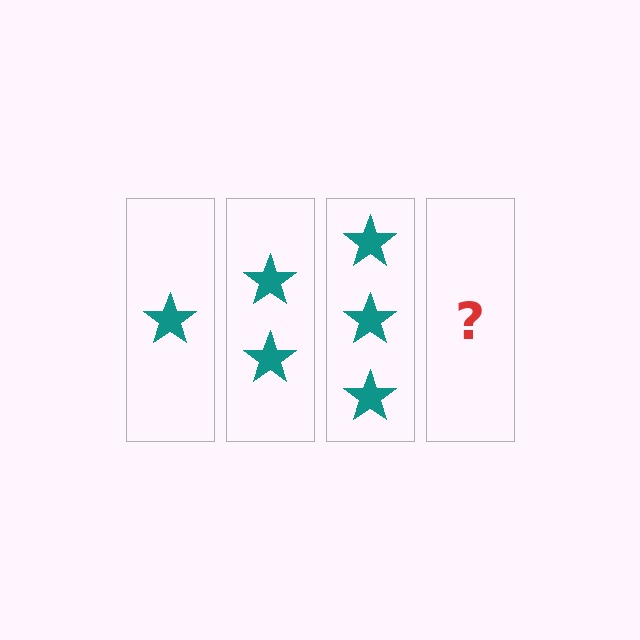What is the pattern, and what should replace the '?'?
The pattern is that each step adds one more star. The '?' should be 4 stars.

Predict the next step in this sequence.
The next step is 4 stars.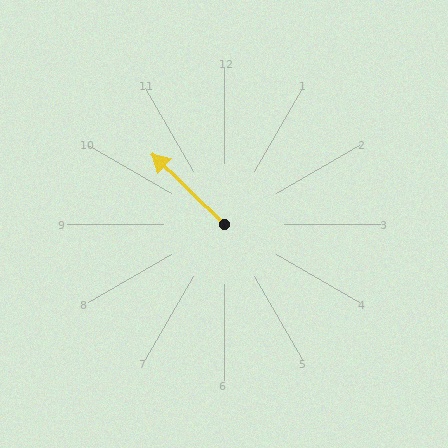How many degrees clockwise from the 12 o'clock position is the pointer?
Approximately 314 degrees.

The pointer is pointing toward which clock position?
Roughly 10 o'clock.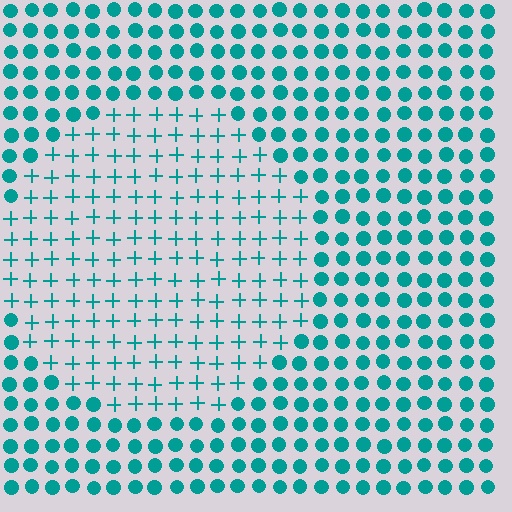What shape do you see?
I see a circle.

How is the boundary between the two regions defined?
The boundary is defined by a change in element shape: plus signs inside vs. circles outside. All elements share the same color and spacing.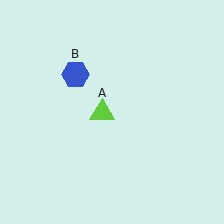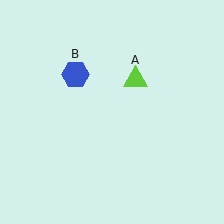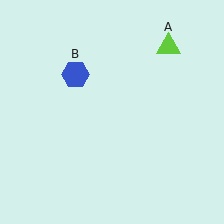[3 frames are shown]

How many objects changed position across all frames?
1 object changed position: lime triangle (object A).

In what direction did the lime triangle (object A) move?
The lime triangle (object A) moved up and to the right.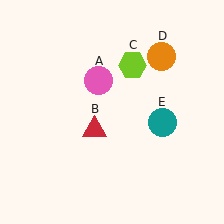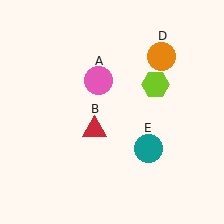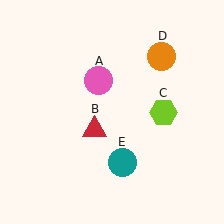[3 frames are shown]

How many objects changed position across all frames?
2 objects changed position: lime hexagon (object C), teal circle (object E).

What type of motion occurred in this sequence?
The lime hexagon (object C), teal circle (object E) rotated clockwise around the center of the scene.